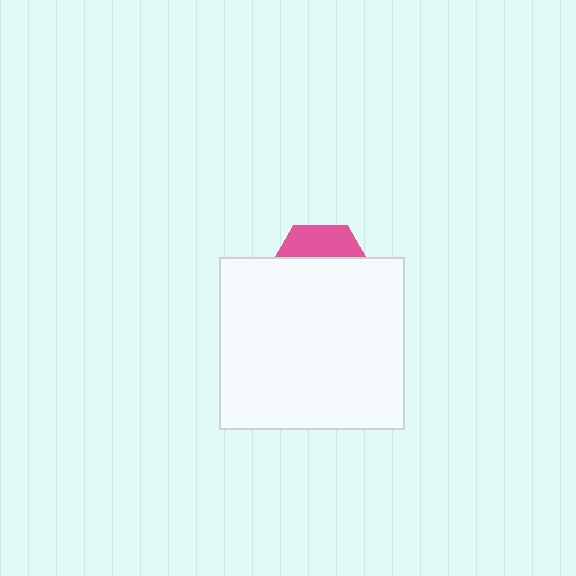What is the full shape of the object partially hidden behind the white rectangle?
The partially hidden object is a pink hexagon.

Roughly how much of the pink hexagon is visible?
A small part of it is visible (roughly 31%).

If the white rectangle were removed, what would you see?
You would see the complete pink hexagon.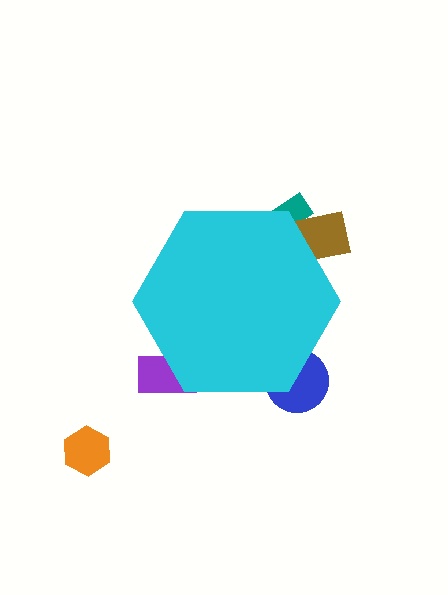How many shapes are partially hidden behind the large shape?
4 shapes are partially hidden.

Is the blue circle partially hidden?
Yes, the blue circle is partially hidden behind the cyan hexagon.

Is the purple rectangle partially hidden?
Yes, the purple rectangle is partially hidden behind the cyan hexagon.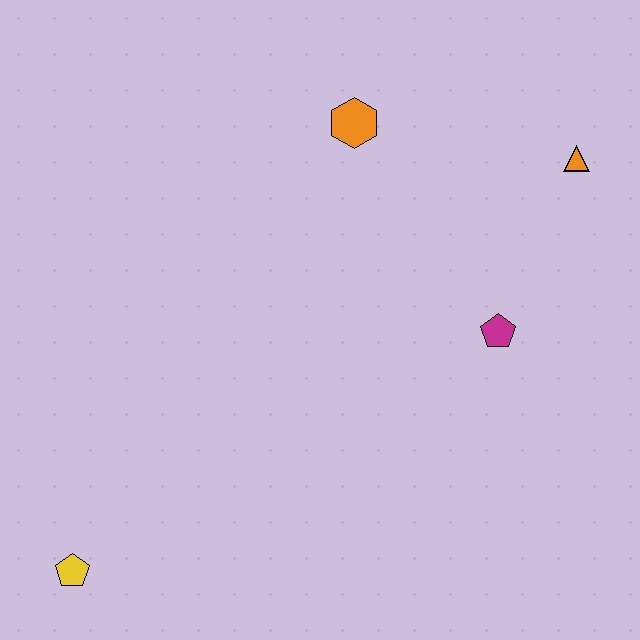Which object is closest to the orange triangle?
The magenta pentagon is closest to the orange triangle.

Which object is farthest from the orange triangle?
The yellow pentagon is farthest from the orange triangle.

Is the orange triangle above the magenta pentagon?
Yes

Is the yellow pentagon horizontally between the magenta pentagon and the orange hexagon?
No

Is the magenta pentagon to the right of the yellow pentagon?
Yes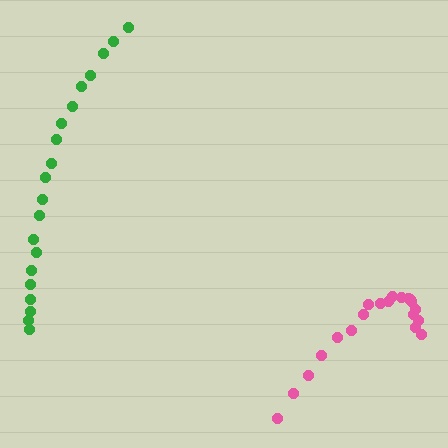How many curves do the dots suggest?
There are 2 distinct paths.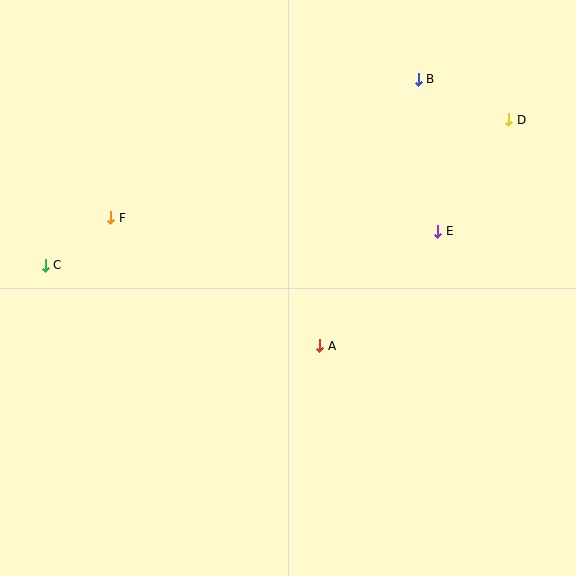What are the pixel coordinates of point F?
Point F is at (111, 218).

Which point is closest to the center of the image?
Point A at (320, 346) is closest to the center.